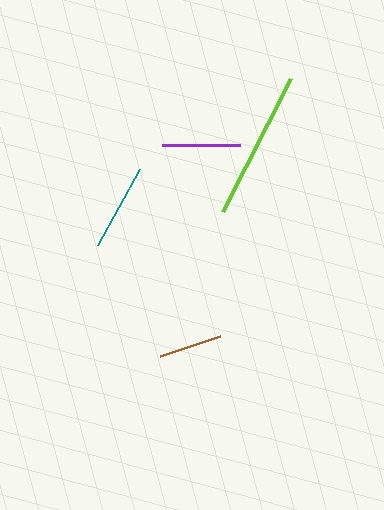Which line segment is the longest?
The lime line is the longest at approximately 149 pixels.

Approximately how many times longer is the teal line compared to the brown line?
The teal line is approximately 1.4 times the length of the brown line.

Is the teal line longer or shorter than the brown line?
The teal line is longer than the brown line.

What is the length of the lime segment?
The lime segment is approximately 149 pixels long.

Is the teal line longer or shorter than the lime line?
The lime line is longer than the teal line.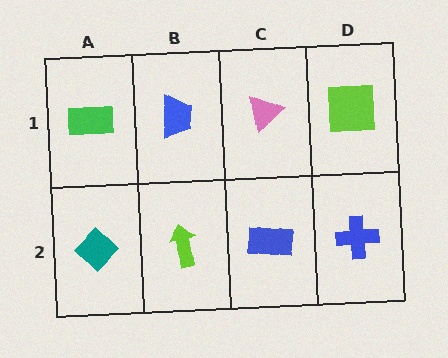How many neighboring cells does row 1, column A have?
2.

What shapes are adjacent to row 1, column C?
A blue rectangle (row 2, column C), a blue trapezoid (row 1, column B), a lime square (row 1, column D).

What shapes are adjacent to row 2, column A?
A green rectangle (row 1, column A), a lime arrow (row 2, column B).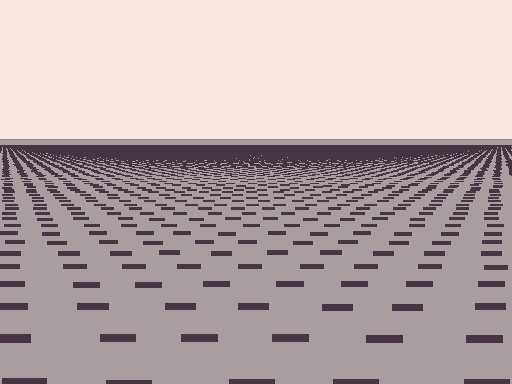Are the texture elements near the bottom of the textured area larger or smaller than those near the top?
Larger. Near the bottom, elements are closer to the viewer and appear at a bigger on-screen size.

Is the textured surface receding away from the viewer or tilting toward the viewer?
The surface is receding away from the viewer. Texture elements get smaller and denser toward the top.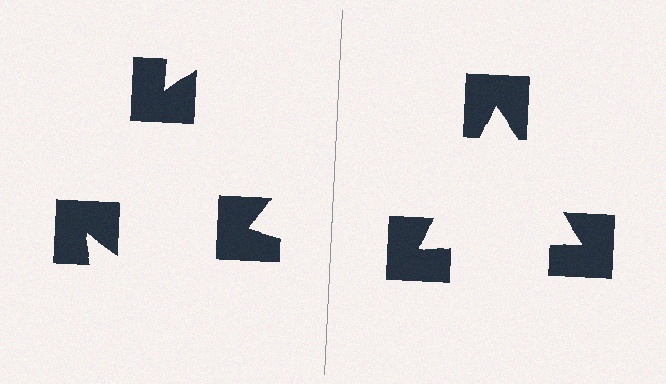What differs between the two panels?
The notched squares are positioned identically on both sides; only the wedge orientations differ. On the right they align to a triangle; on the left they are misaligned.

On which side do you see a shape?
An illusory triangle appears on the right side. On the left side the wedge cuts are rotated, so no coherent shape forms.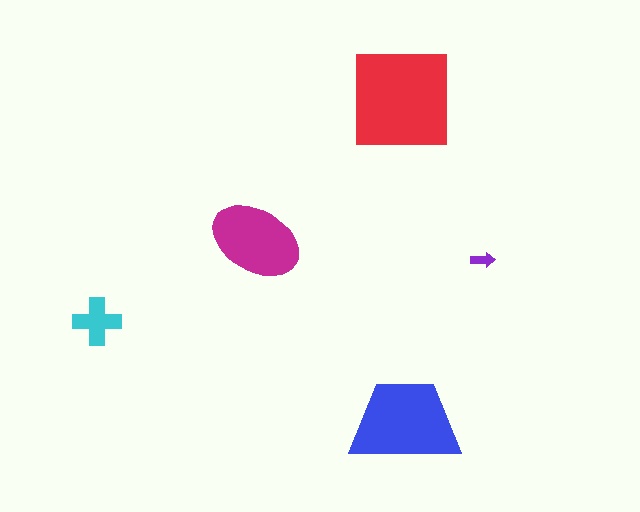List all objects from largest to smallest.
The red square, the blue trapezoid, the magenta ellipse, the cyan cross, the purple arrow.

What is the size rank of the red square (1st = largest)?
1st.